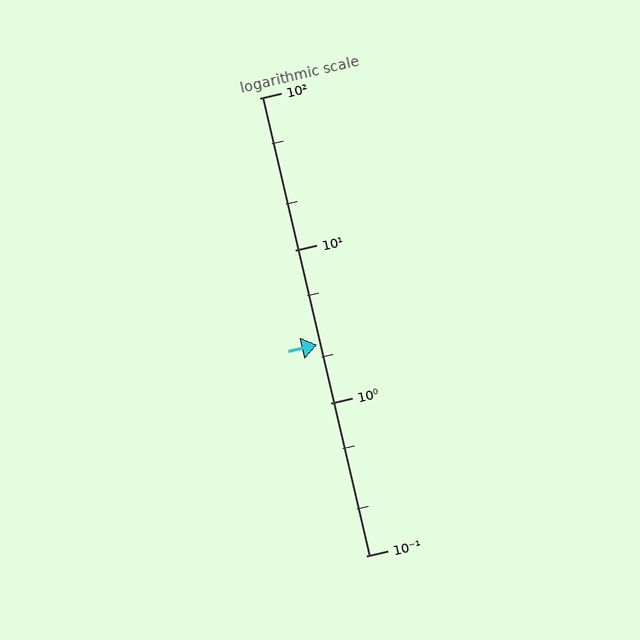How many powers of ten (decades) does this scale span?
The scale spans 3 decades, from 0.1 to 100.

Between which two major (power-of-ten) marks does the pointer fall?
The pointer is between 1 and 10.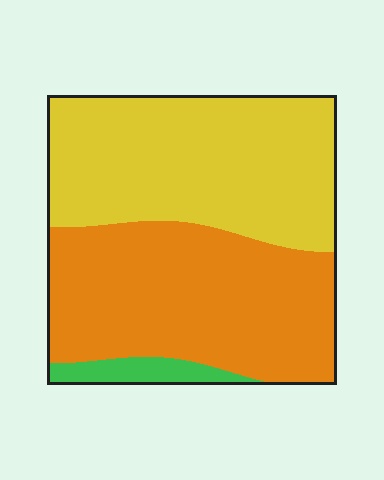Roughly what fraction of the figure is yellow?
Yellow takes up between a quarter and a half of the figure.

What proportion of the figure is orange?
Orange takes up between a quarter and a half of the figure.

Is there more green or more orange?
Orange.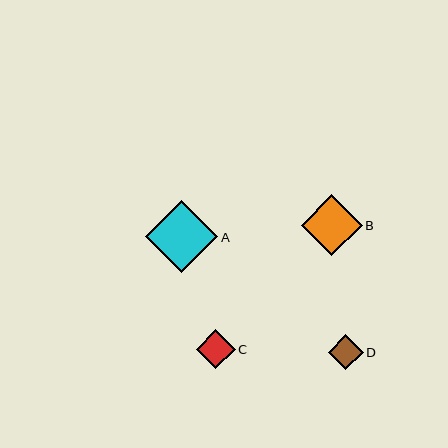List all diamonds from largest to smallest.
From largest to smallest: A, B, C, D.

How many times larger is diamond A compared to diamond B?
Diamond A is approximately 1.2 times the size of diamond B.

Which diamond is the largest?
Diamond A is the largest with a size of approximately 73 pixels.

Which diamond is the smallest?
Diamond D is the smallest with a size of approximately 35 pixels.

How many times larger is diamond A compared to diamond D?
Diamond A is approximately 2.1 times the size of diamond D.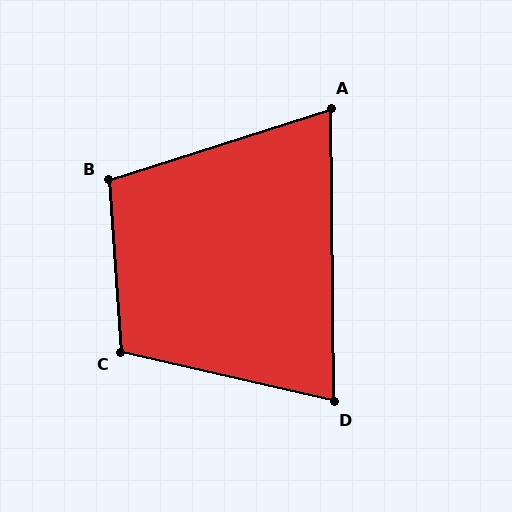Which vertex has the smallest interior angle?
A, at approximately 73 degrees.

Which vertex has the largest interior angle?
C, at approximately 107 degrees.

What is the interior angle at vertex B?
Approximately 104 degrees (obtuse).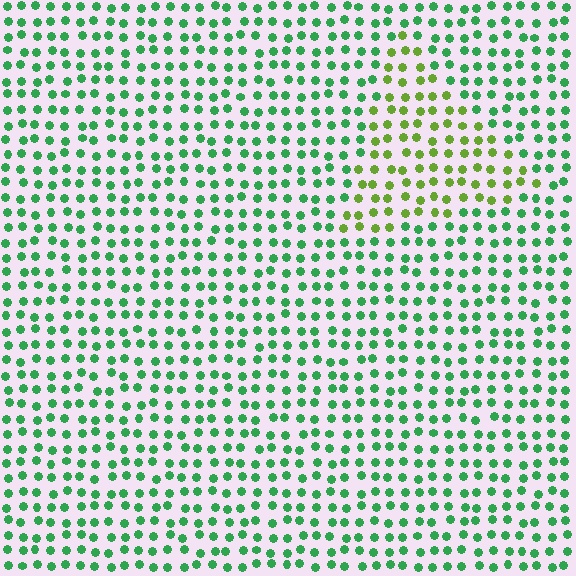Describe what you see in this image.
The image is filled with small green elements in a uniform arrangement. A triangle-shaped region is visible where the elements are tinted to a slightly different hue, forming a subtle color boundary.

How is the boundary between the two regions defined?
The boundary is defined purely by a slight shift in hue (about 44 degrees). Spacing, size, and orientation are identical on both sides.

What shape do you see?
I see a triangle.